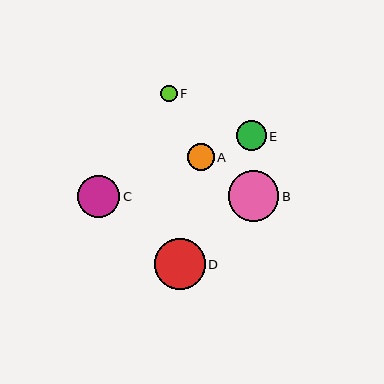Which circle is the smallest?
Circle F is the smallest with a size of approximately 16 pixels.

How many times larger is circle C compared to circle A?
Circle C is approximately 1.5 times the size of circle A.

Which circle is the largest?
Circle D is the largest with a size of approximately 51 pixels.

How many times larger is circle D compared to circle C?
Circle D is approximately 1.2 times the size of circle C.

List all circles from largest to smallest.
From largest to smallest: D, B, C, E, A, F.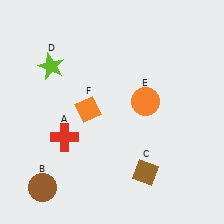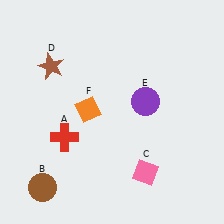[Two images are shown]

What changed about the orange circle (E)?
In Image 1, E is orange. In Image 2, it changed to purple.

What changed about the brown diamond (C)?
In Image 1, C is brown. In Image 2, it changed to pink.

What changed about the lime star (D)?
In Image 1, D is lime. In Image 2, it changed to brown.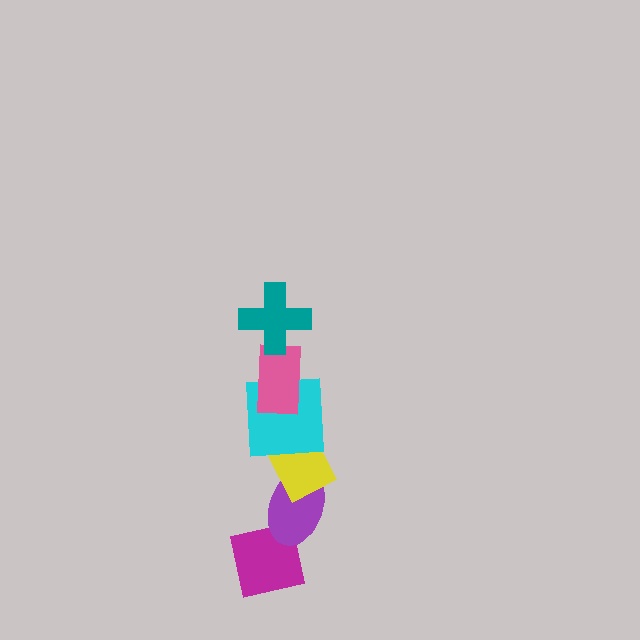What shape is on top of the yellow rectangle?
The cyan square is on top of the yellow rectangle.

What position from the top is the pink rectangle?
The pink rectangle is 2nd from the top.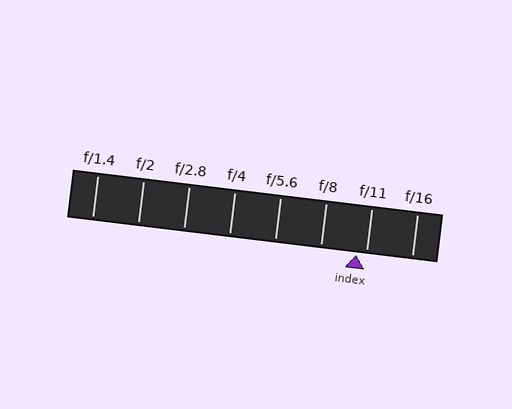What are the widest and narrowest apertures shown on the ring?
The widest aperture shown is f/1.4 and the narrowest is f/16.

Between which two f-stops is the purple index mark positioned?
The index mark is between f/8 and f/11.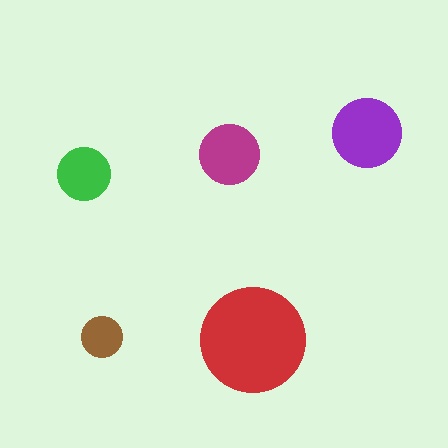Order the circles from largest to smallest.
the red one, the purple one, the magenta one, the green one, the brown one.